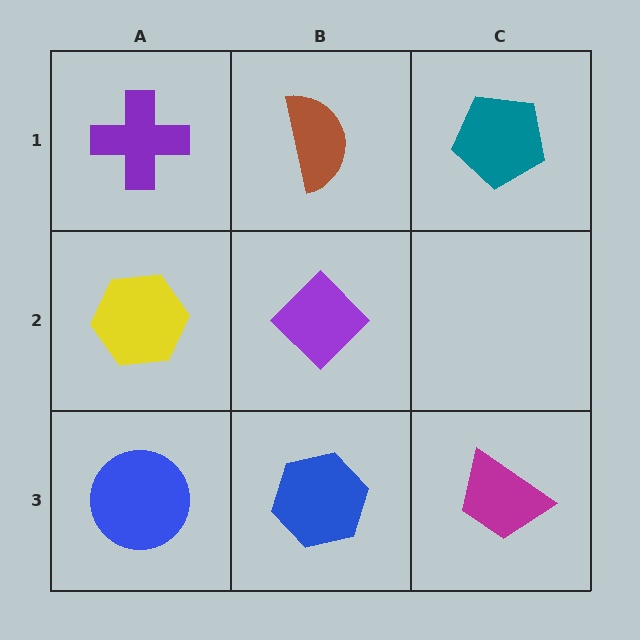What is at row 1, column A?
A purple cross.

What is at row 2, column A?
A yellow hexagon.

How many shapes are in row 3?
3 shapes.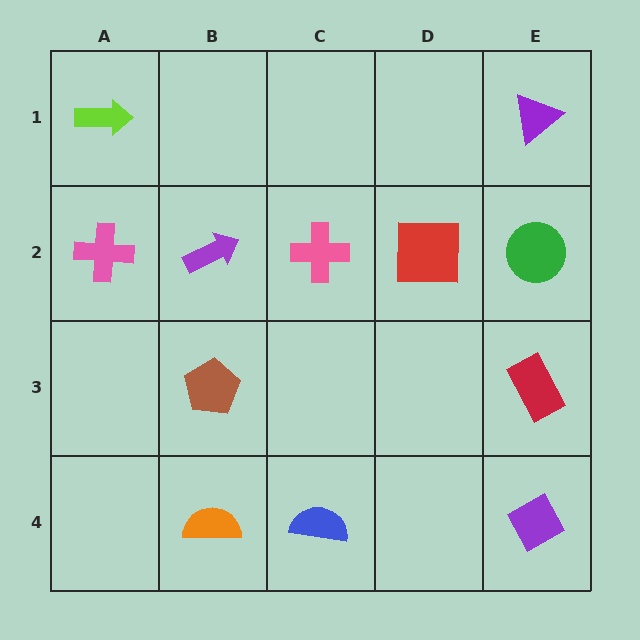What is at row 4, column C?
A blue semicircle.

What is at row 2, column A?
A pink cross.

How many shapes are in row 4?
3 shapes.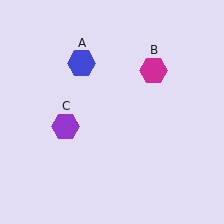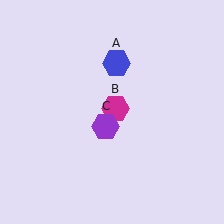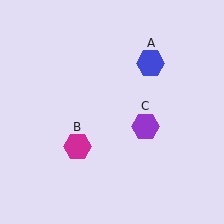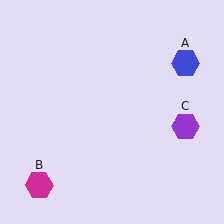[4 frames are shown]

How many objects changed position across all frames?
3 objects changed position: blue hexagon (object A), magenta hexagon (object B), purple hexagon (object C).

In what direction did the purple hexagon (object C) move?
The purple hexagon (object C) moved right.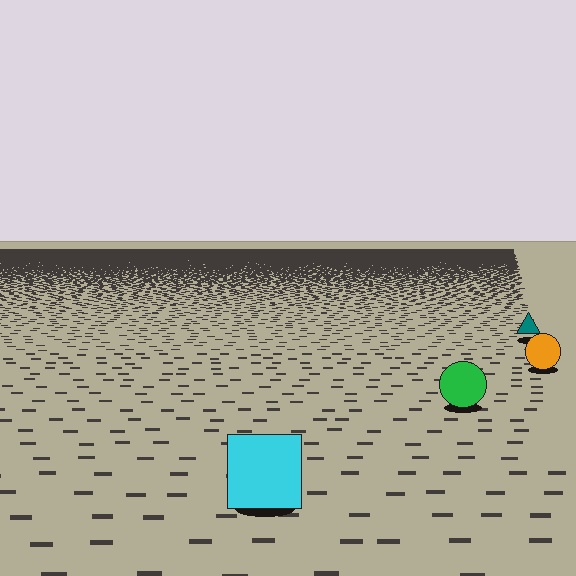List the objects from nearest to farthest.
From nearest to farthest: the cyan square, the green circle, the orange circle, the teal triangle.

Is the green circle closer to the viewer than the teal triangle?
Yes. The green circle is closer — you can tell from the texture gradient: the ground texture is coarser near it.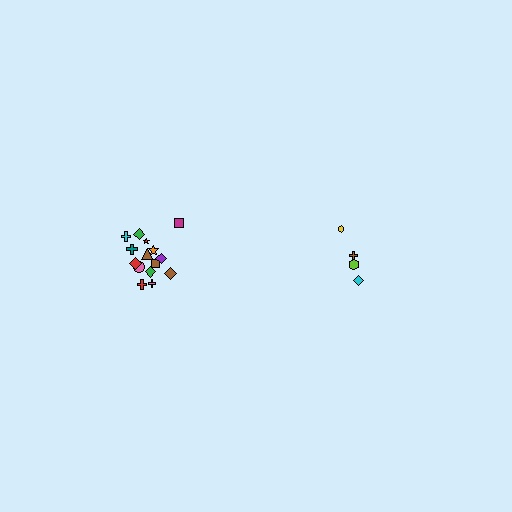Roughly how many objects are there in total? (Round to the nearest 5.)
Roughly 20 objects in total.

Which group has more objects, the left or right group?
The left group.